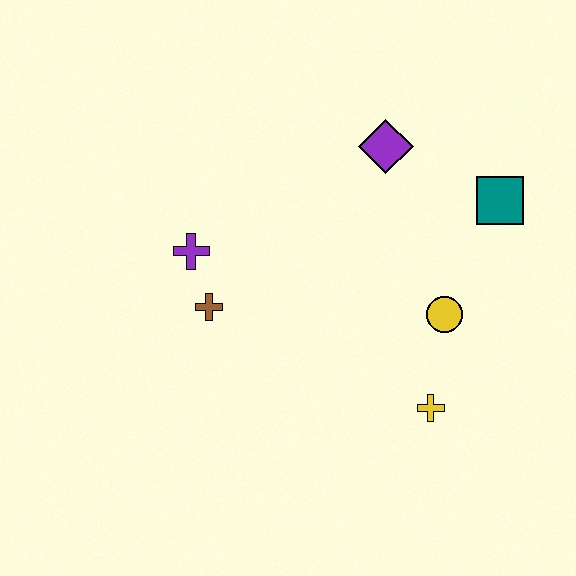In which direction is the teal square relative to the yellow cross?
The teal square is above the yellow cross.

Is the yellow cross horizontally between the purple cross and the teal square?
Yes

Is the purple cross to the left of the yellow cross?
Yes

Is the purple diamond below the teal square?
No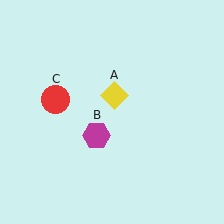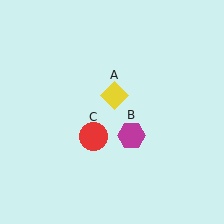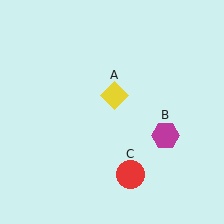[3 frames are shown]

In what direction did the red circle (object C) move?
The red circle (object C) moved down and to the right.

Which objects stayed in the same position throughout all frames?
Yellow diamond (object A) remained stationary.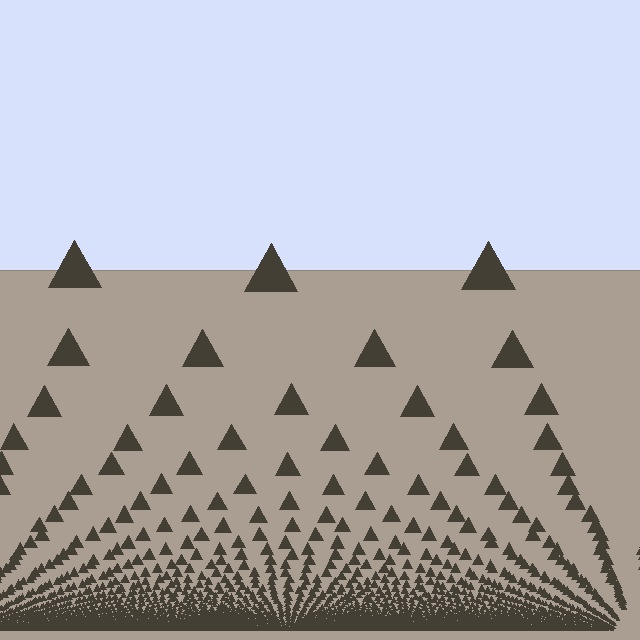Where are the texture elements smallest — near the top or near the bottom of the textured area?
Near the bottom.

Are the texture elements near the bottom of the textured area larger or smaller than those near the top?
Smaller. The gradient is inverted — elements near the bottom are smaller and denser.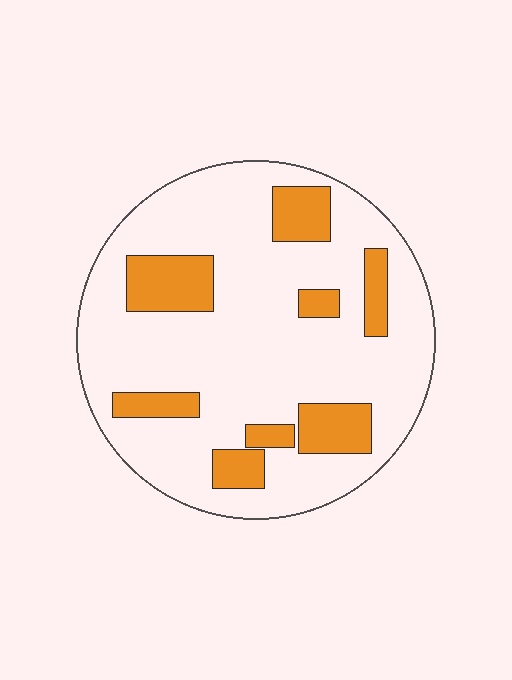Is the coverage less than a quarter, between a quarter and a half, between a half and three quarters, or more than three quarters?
Less than a quarter.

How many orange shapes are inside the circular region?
8.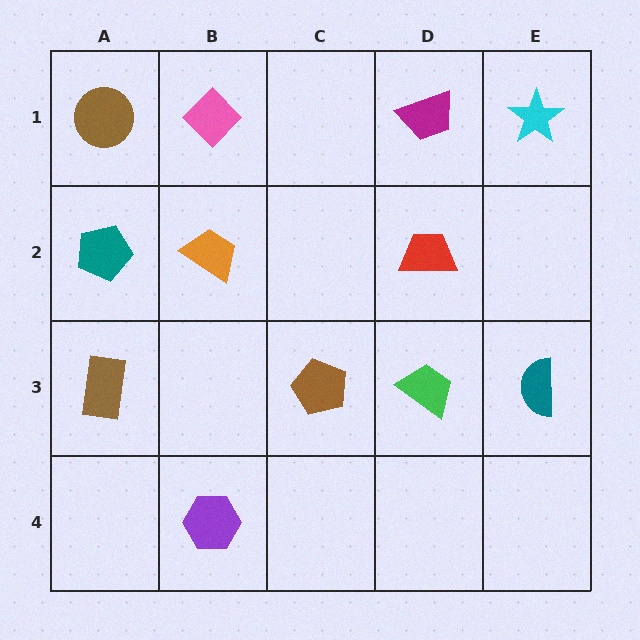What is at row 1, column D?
A magenta trapezoid.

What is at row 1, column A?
A brown circle.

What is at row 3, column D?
A green trapezoid.